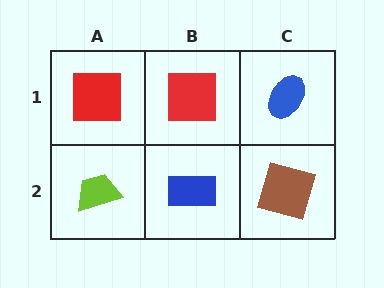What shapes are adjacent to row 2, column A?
A red square (row 1, column A), a blue rectangle (row 2, column B).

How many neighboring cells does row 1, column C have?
2.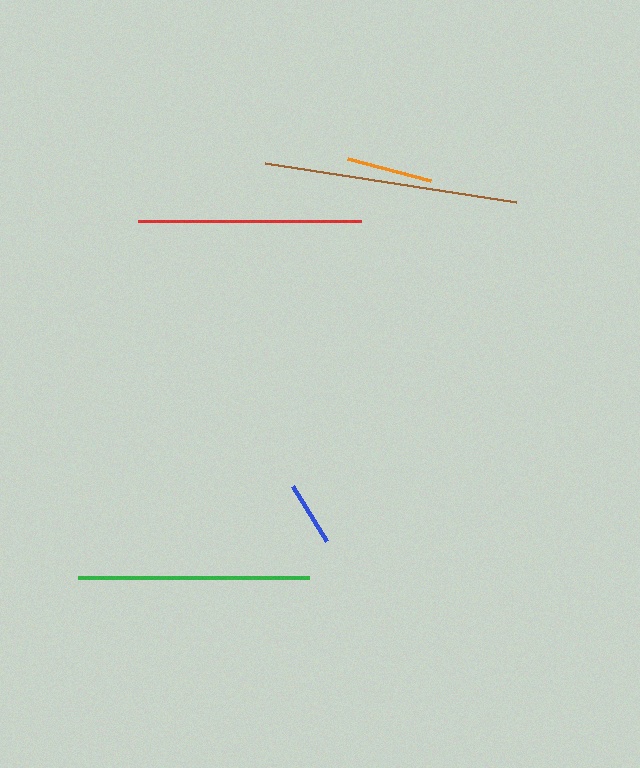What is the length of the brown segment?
The brown segment is approximately 254 pixels long.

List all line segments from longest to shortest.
From longest to shortest: brown, green, red, orange, blue.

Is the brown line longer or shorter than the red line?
The brown line is longer than the red line.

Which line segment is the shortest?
The blue line is the shortest at approximately 65 pixels.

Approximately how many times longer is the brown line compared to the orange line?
The brown line is approximately 3.0 times the length of the orange line.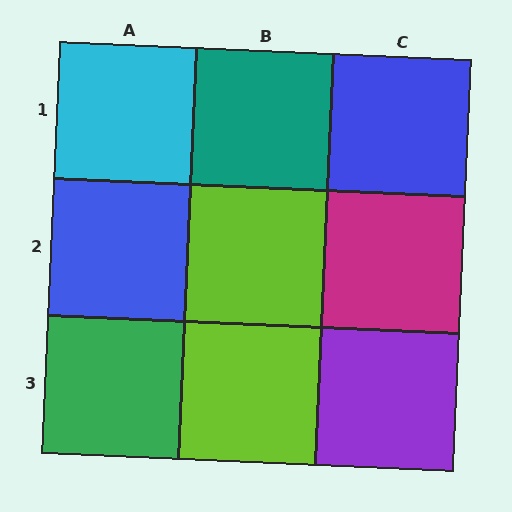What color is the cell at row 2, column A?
Blue.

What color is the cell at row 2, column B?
Lime.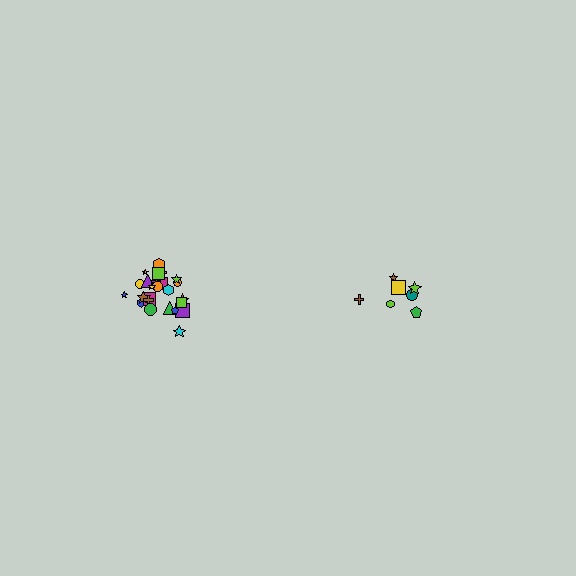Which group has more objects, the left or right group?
The left group.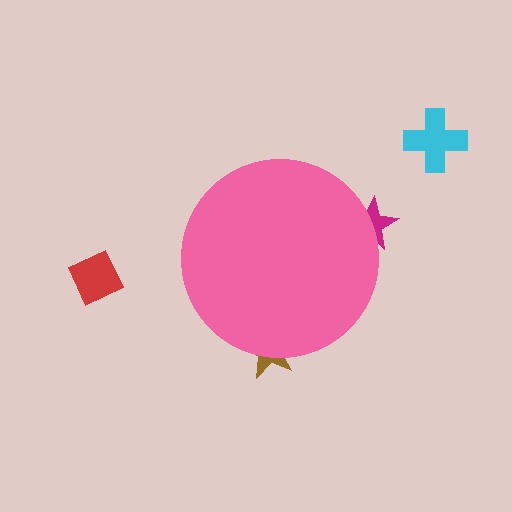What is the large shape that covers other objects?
A pink circle.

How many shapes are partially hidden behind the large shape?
2 shapes are partially hidden.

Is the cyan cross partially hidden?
No, the cyan cross is fully visible.